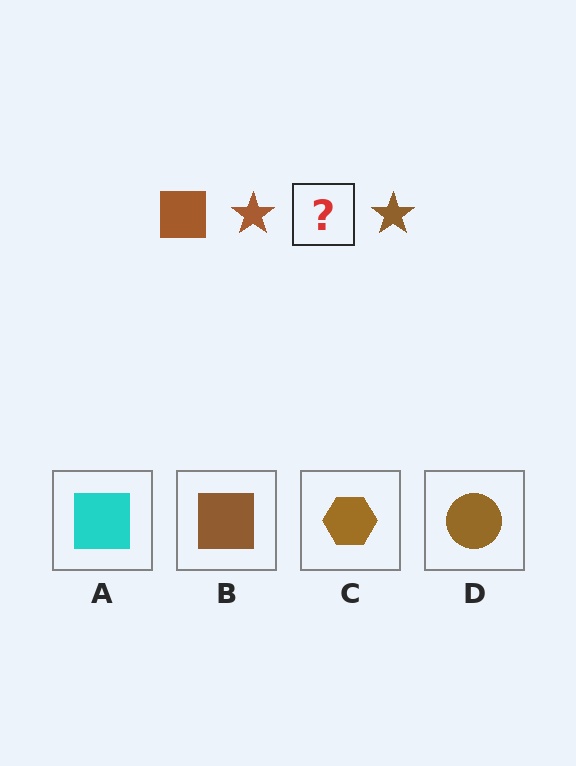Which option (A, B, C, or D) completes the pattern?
B.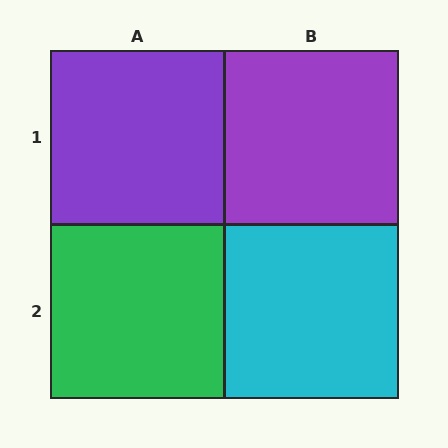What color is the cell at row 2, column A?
Green.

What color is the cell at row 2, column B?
Cyan.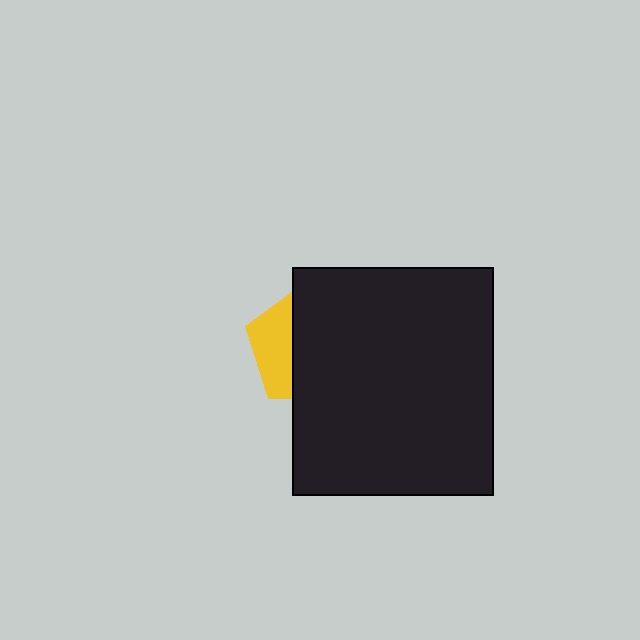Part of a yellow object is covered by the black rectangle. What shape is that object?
It is a pentagon.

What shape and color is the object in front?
The object in front is a black rectangle.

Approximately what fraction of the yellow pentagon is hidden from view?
Roughly 67% of the yellow pentagon is hidden behind the black rectangle.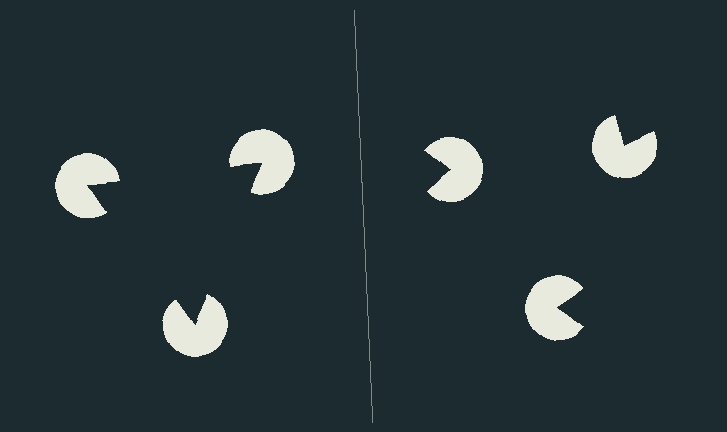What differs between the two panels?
The pac-man discs are positioned identically on both sides; only the wedge orientations differ. On the left they align to a triangle; on the right they are misaligned.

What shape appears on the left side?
An illusory triangle.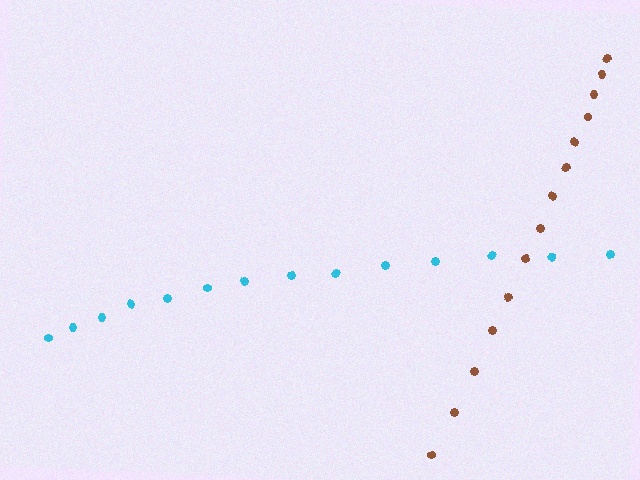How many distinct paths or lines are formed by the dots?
There are 2 distinct paths.